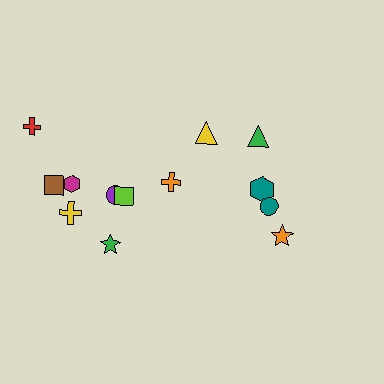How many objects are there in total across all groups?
There are 13 objects.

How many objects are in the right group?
There are 5 objects.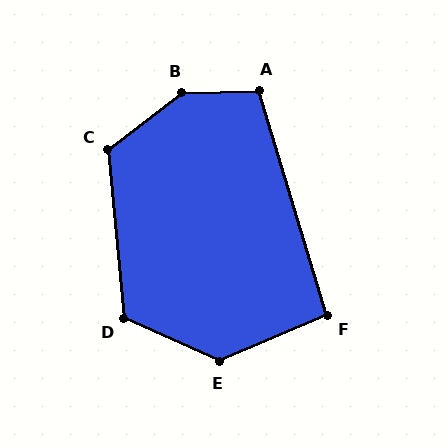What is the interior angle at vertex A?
Approximately 105 degrees (obtuse).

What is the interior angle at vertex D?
Approximately 120 degrees (obtuse).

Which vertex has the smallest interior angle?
F, at approximately 97 degrees.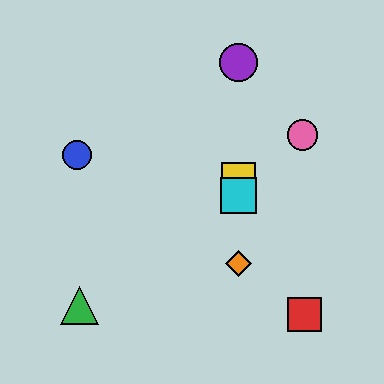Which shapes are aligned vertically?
The yellow square, the purple circle, the orange diamond, the cyan square are aligned vertically.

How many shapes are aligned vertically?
4 shapes (the yellow square, the purple circle, the orange diamond, the cyan square) are aligned vertically.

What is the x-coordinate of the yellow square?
The yellow square is at x≈239.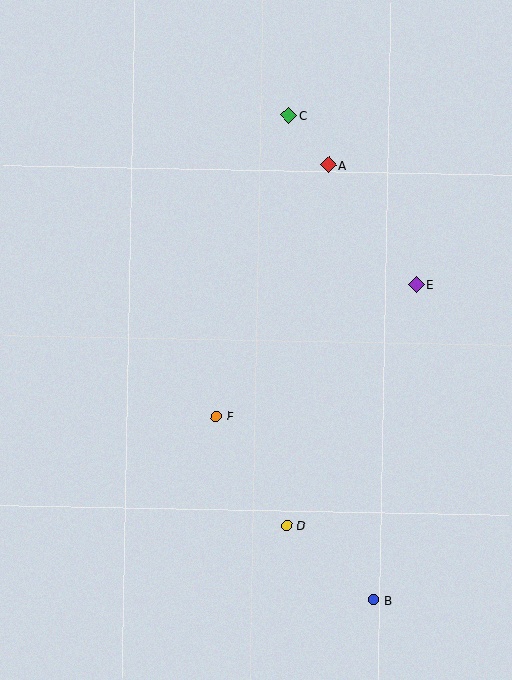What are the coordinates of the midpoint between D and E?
The midpoint between D and E is at (352, 405).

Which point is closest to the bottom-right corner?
Point B is closest to the bottom-right corner.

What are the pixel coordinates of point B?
Point B is at (374, 600).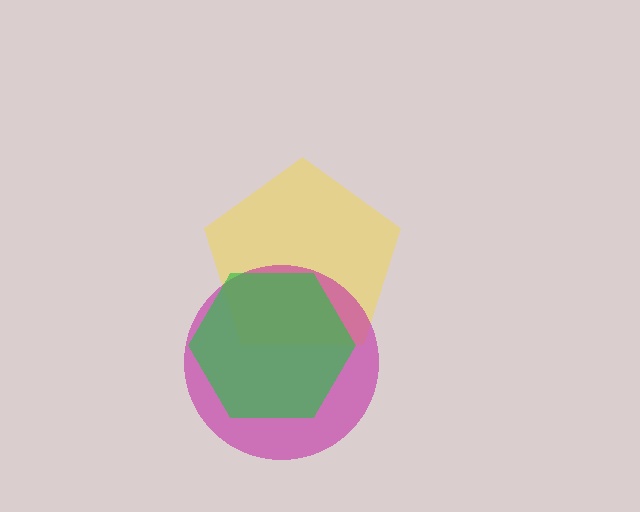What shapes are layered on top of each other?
The layered shapes are: a yellow pentagon, a magenta circle, a green hexagon.